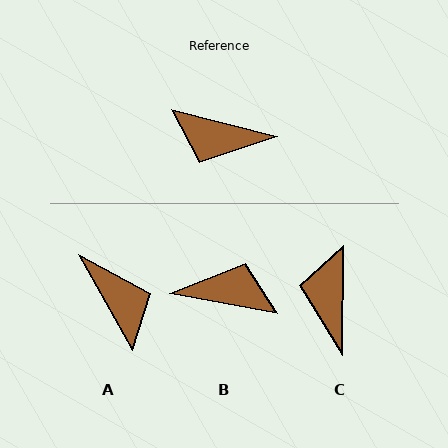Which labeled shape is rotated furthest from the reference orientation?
B, about 176 degrees away.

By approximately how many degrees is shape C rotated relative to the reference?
Approximately 76 degrees clockwise.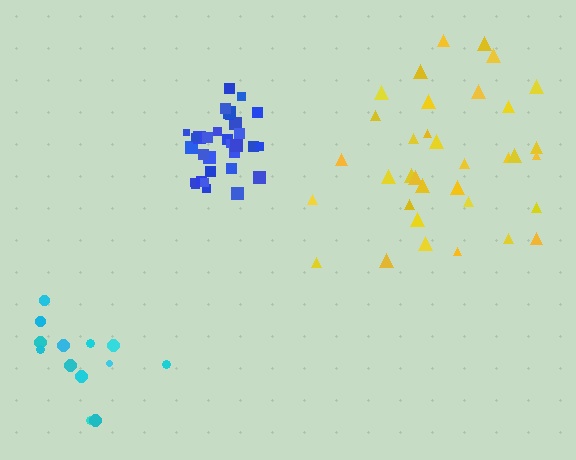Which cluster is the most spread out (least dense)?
Cyan.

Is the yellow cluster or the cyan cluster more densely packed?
Yellow.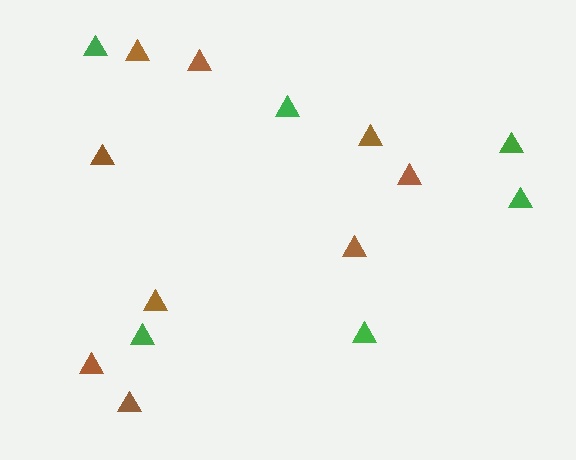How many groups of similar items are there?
There are 2 groups: one group of green triangles (6) and one group of brown triangles (9).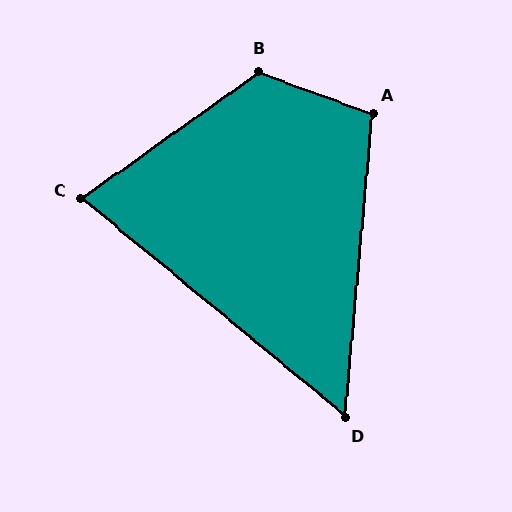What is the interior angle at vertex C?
Approximately 75 degrees (acute).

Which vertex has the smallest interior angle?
D, at approximately 56 degrees.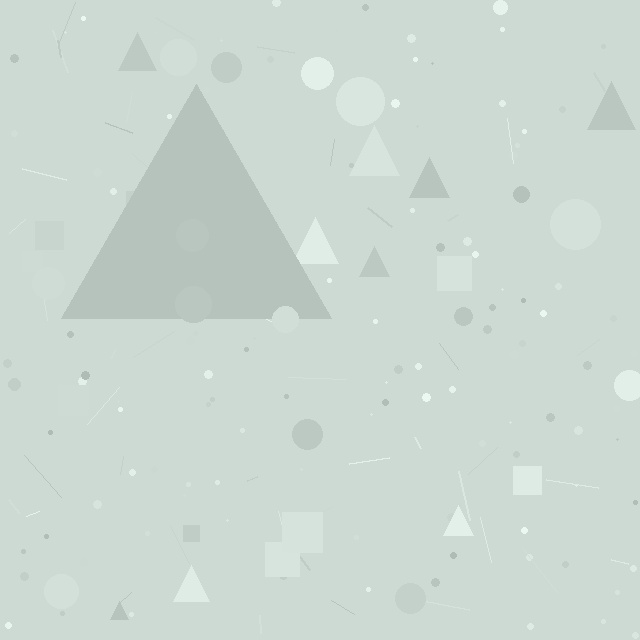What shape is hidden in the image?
A triangle is hidden in the image.